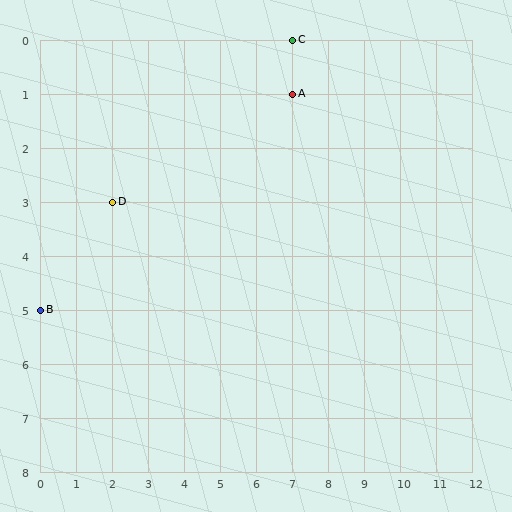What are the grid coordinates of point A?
Point A is at grid coordinates (7, 1).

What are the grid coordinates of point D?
Point D is at grid coordinates (2, 3).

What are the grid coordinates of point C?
Point C is at grid coordinates (7, 0).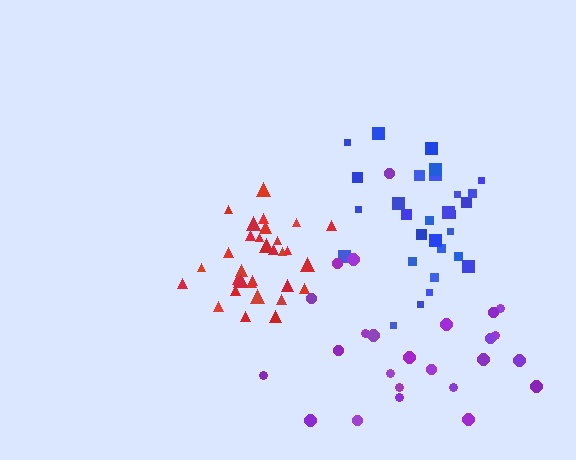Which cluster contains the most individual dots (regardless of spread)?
Red (31).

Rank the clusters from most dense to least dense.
red, blue, purple.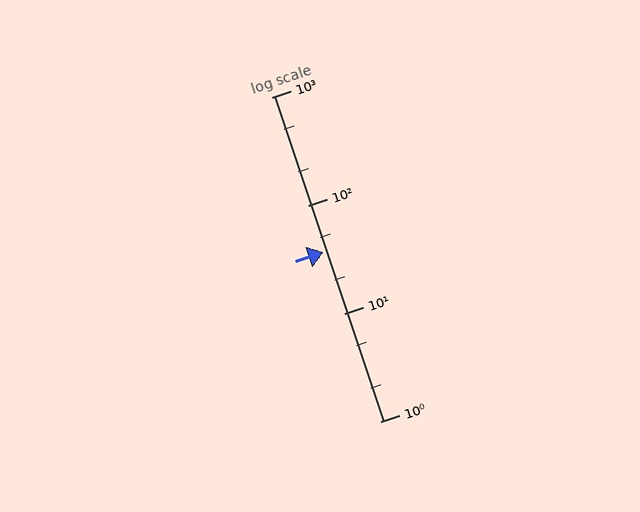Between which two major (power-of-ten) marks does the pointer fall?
The pointer is between 10 and 100.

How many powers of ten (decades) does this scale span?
The scale spans 3 decades, from 1 to 1000.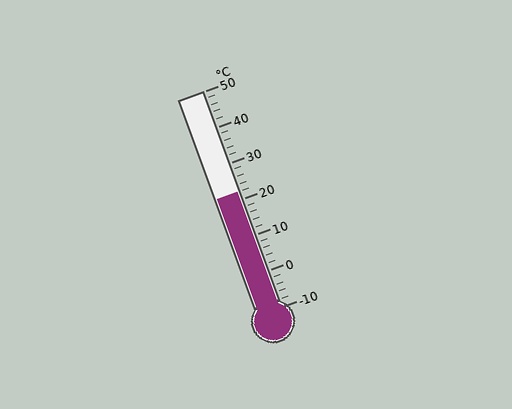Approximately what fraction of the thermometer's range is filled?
The thermometer is filled to approximately 55% of its range.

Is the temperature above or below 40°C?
The temperature is below 40°C.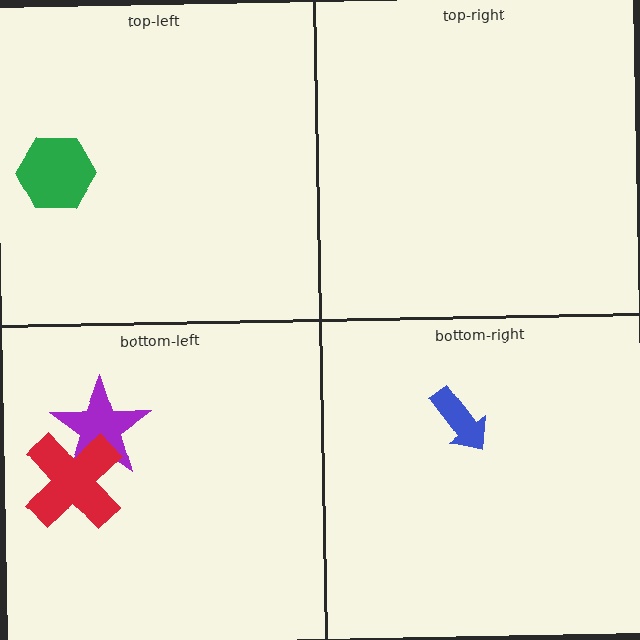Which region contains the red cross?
The bottom-left region.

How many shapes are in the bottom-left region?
2.